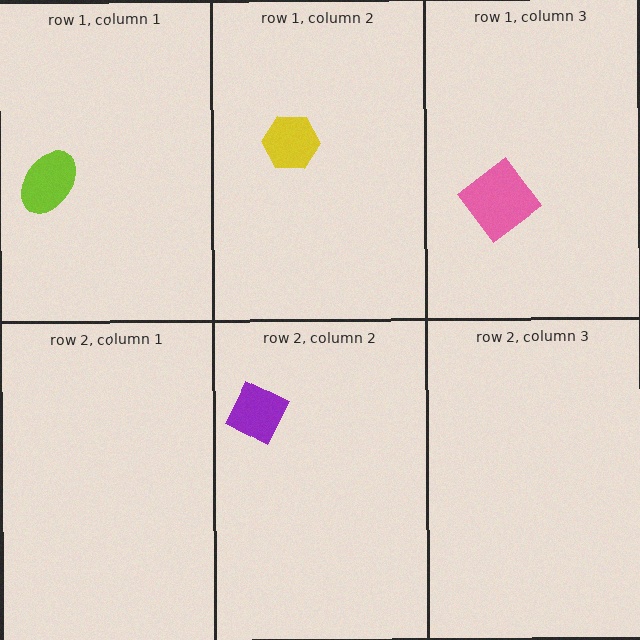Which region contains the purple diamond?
The row 2, column 2 region.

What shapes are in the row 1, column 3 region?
The pink diamond.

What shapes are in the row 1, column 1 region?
The lime ellipse.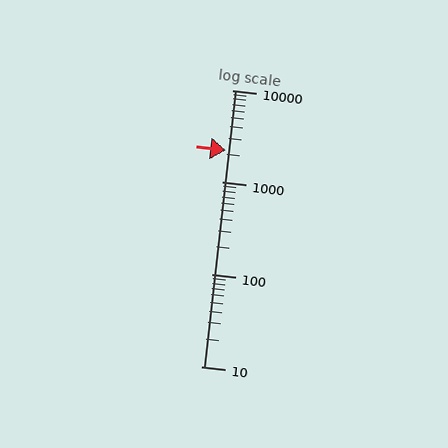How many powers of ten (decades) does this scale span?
The scale spans 3 decades, from 10 to 10000.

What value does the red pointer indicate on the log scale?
The pointer indicates approximately 2200.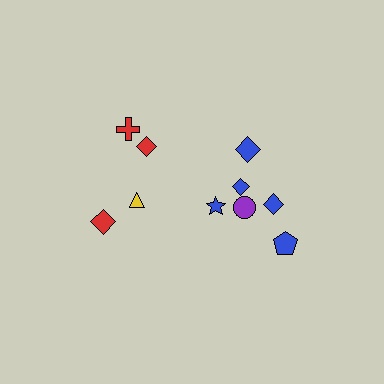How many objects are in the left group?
There are 4 objects.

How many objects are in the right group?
There are 6 objects.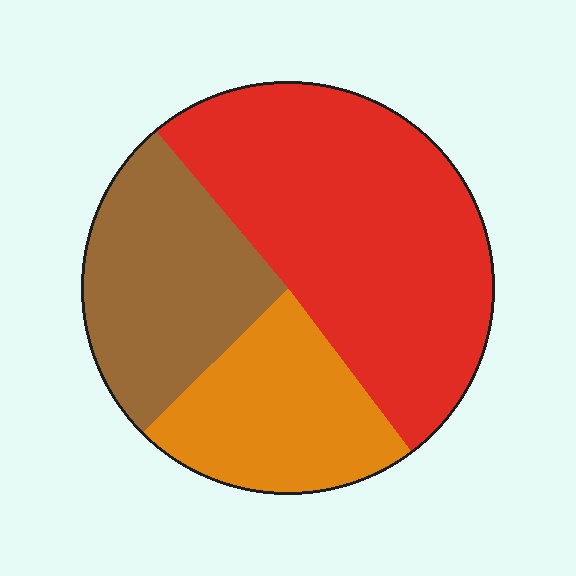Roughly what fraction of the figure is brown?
Brown covers about 25% of the figure.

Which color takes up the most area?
Red, at roughly 50%.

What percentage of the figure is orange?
Orange takes up less than a quarter of the figure.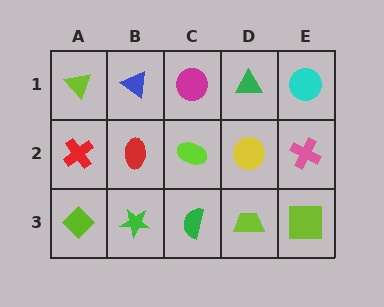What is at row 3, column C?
A green semicircle.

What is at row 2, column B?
A red ellipse.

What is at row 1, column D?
A green triangle.